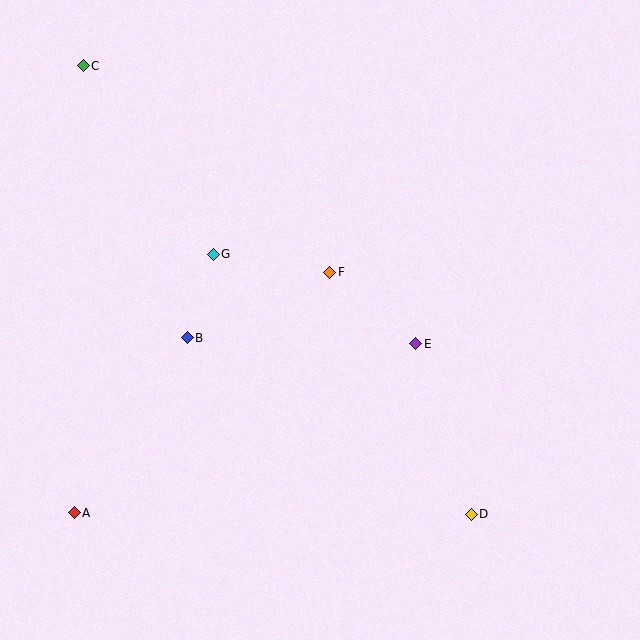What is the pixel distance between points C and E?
The distance between C and E is 433 pixels.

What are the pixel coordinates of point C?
Point C is at (83, 66).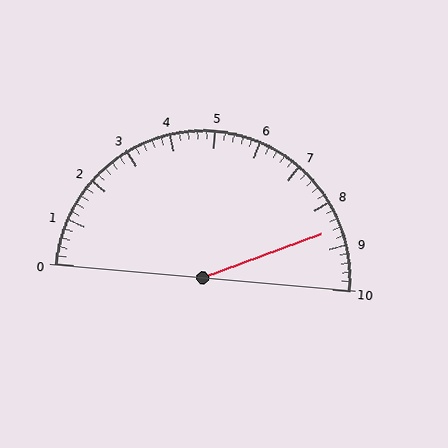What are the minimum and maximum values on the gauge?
The gauge ranges from 0 to 10.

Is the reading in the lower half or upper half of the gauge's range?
The reading is in the upper half of the range (0 to 10).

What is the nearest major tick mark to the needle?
The nearest major tick mark is 9.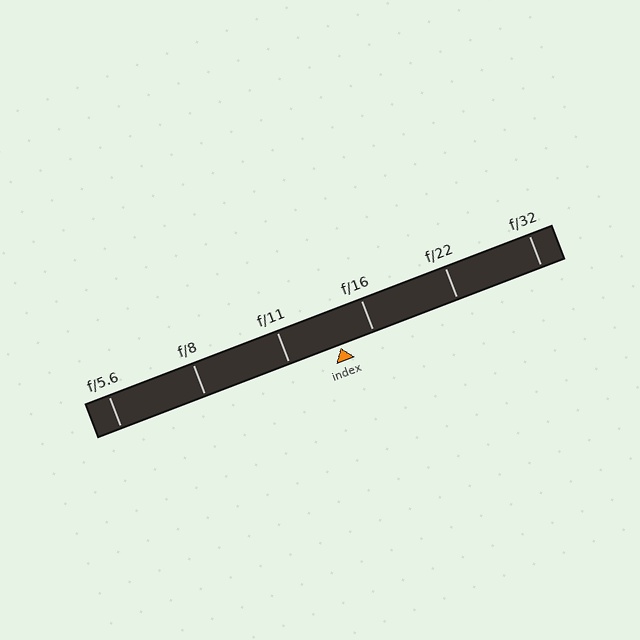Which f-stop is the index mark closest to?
The index mark is closest to f/16.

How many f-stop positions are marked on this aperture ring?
There are 6 f-stop positions marked.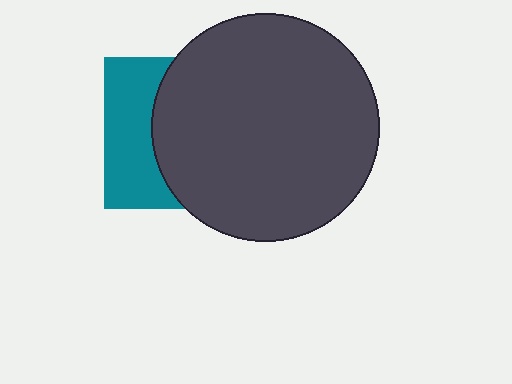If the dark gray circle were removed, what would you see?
You would see the complete teal square.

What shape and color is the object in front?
The object in front is a dark gray circle.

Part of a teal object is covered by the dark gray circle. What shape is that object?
It is a square.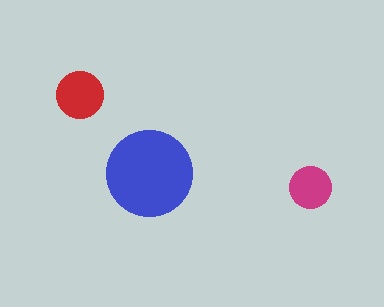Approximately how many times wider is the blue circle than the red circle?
About 2 times wider.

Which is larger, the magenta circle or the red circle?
The red one.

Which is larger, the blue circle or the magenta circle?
The blue one.